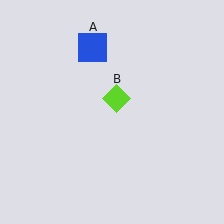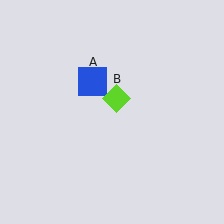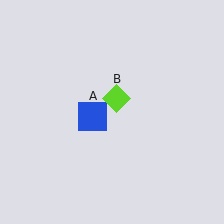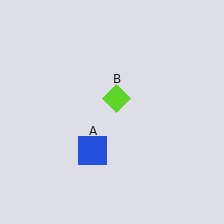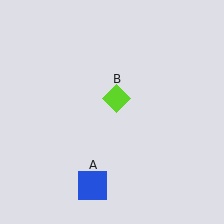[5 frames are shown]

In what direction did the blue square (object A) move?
The blue square (object A) moved down.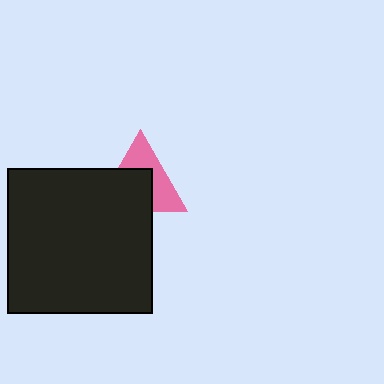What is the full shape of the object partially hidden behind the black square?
The partially hidden object is a pink triangle.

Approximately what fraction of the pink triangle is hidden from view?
Roughly 54% of the pink triangle is hidden behind the black square.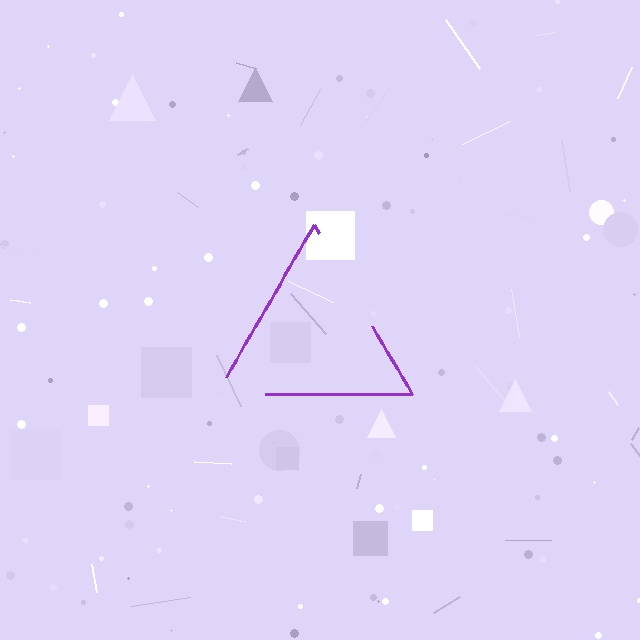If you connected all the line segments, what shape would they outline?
They would outline a triangle.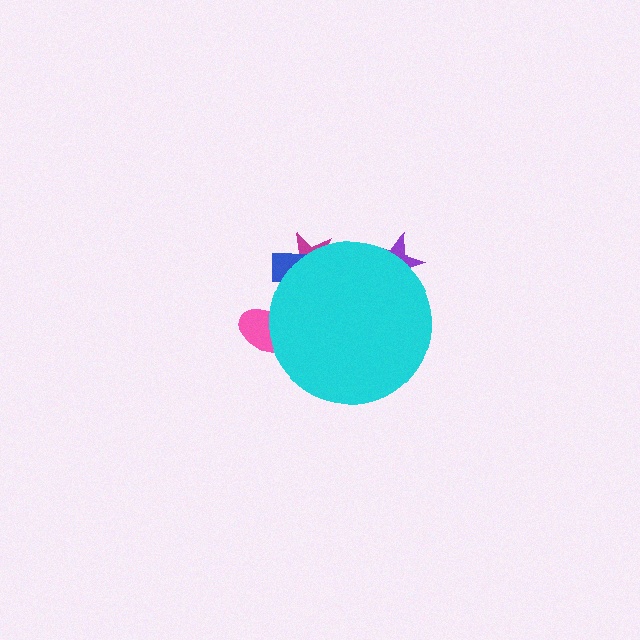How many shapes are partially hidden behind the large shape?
4 shapes are partially hidden.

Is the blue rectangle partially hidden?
Yes, the blue rectangle is partially hidden behind the cyan circle.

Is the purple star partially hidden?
Yes, the purple star is partially hidden behind the cyan circle.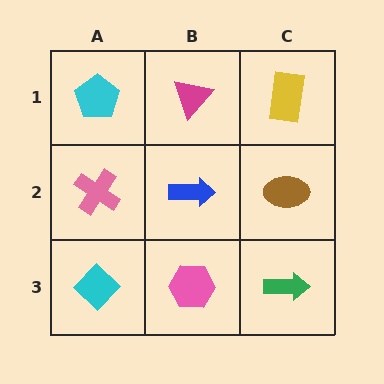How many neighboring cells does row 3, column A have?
2.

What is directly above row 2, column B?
A magenta triangle.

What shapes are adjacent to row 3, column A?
A pink cross (row 2, column A), a pink hexagon (row 3, column B).